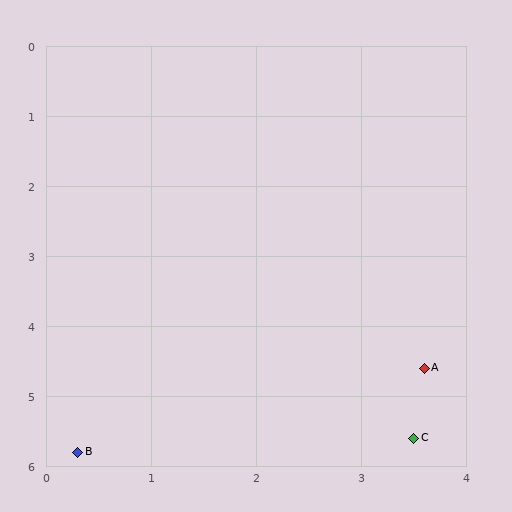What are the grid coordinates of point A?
Point A is at approximately (3.6, 4.6).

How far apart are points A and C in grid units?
Points A and C are about 1.0 grid units apart.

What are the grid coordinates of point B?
Point B is at approximately (0.3, 5.8).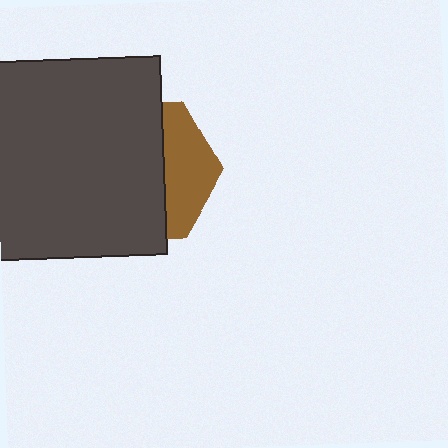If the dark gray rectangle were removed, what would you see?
You would see the complete brown hexagon.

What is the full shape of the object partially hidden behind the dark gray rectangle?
The partially hidden object is a brown hexagon.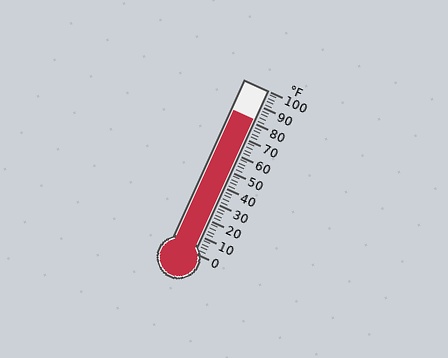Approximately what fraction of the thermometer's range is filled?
The thermometer is filled to approximately 80% of its range.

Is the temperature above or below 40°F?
The temperature is above 40°F.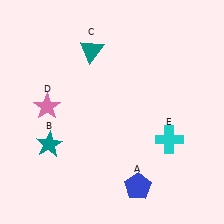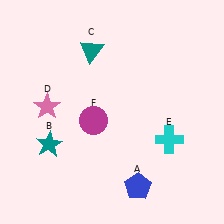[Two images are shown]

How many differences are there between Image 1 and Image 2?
There is 1 difference between the two images.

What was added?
A magenta circle (F) was added in Image 2.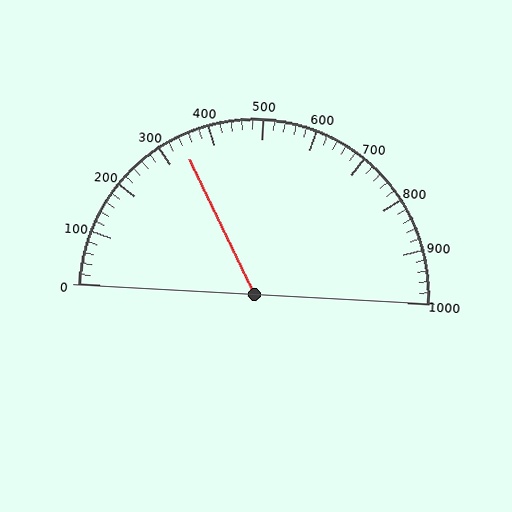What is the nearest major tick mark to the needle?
The nearest major tick mark is 300.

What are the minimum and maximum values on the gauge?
The gauge ranges from 0 to 1000.